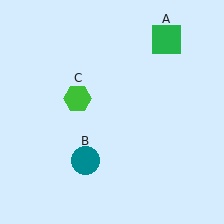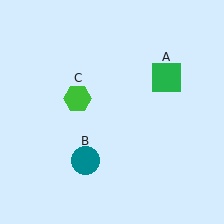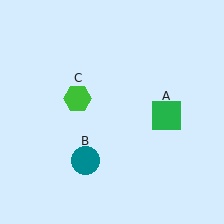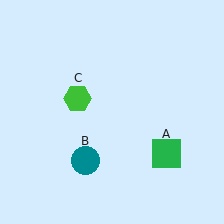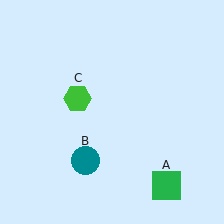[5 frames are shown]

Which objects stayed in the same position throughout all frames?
Teal circle (object B) and green hexagon (object C) remained stationary.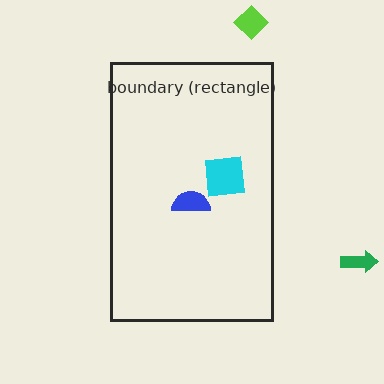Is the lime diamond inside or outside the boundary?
Outside.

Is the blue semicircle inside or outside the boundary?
Inside.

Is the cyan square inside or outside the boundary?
Inside.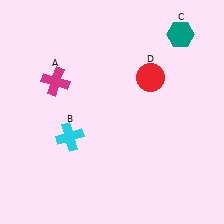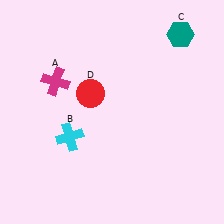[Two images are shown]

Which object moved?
The red circle (D) moved left.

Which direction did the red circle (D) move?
The red circle (D) moved left.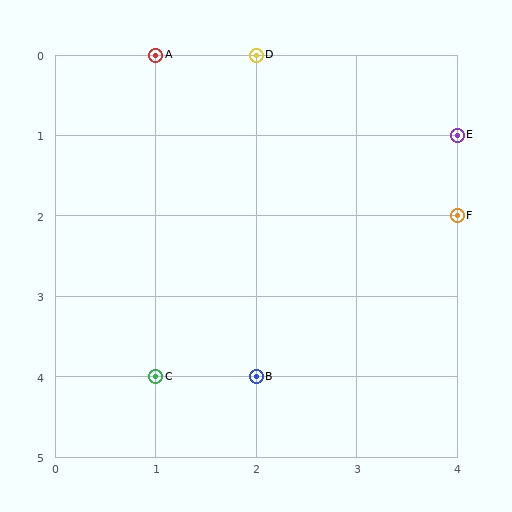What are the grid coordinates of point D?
Point D is at grid coordinates (2, 0).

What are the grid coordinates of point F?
Point F is at grid coordinates (4, 2).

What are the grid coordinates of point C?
Point C is at grid coordinates (1, 4).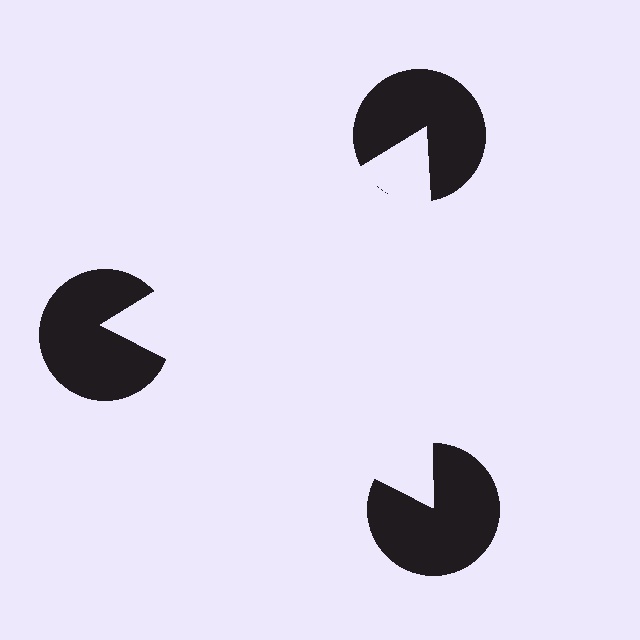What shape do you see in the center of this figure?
An illusory triangle — its edges are inferred from the aligned wedge cuts in the pac-man discs, not physically drawn.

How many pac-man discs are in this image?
There are 3 — one at each vertex of the illusory triangle.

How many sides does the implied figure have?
3 sides.